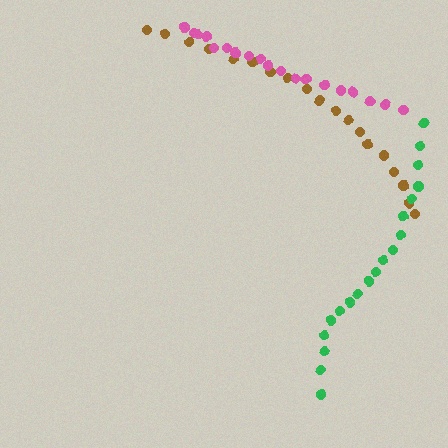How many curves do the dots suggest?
There are 3 distinct paths.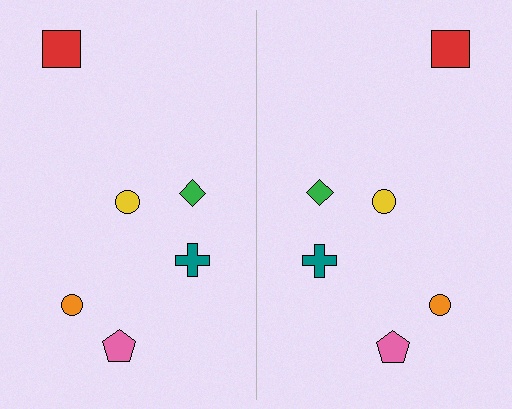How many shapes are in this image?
There are 12 shapes in this image.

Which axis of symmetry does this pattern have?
The pattern has a vertical axis of symmetry running through the center of the image.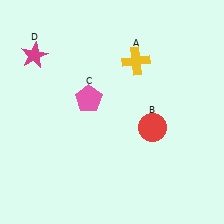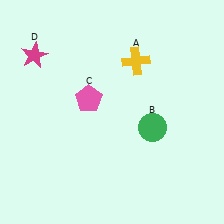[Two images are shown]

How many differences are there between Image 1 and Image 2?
There is 1 difference between the two images.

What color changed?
The circle (B) changed from red in Image 1 to green in Image 2.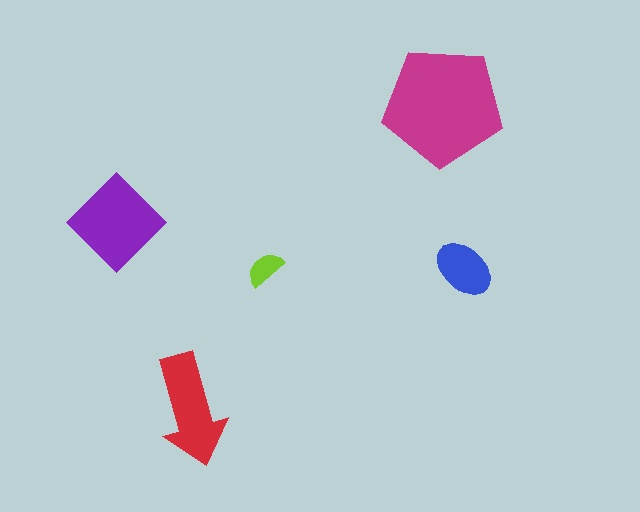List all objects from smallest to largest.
The lime semicircle, the blue ellipse, the red arrow, the purple diamond, the magenta pentagon.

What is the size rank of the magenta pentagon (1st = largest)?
1st.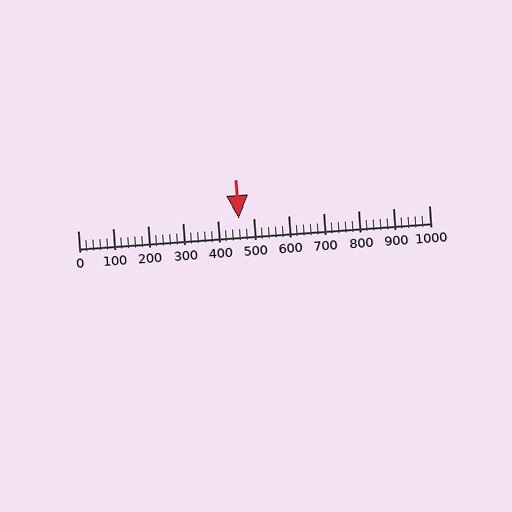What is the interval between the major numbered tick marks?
The major tick marks are spaced 100 units apart.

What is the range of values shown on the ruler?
The ruler shows values from 0 to 1000.